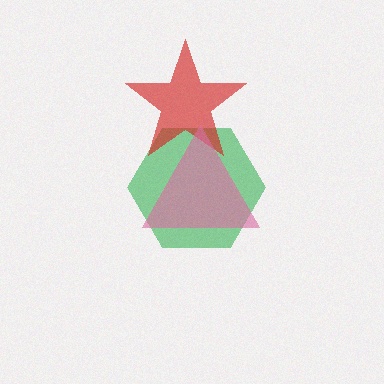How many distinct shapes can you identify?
There are 3 distinct shapes: a green hexagon, a red star, a pink triangle.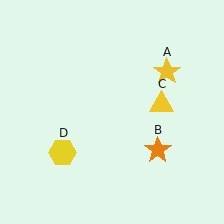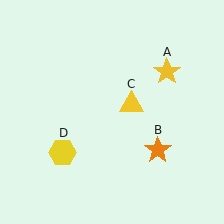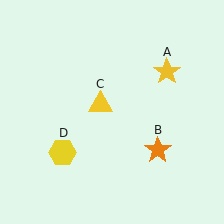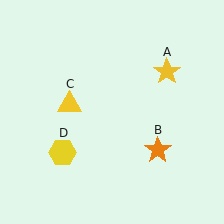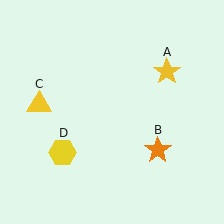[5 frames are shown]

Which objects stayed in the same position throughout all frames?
Yellow star (object A) and orange star (object B) and yellow hexagon (object D) remained stationary.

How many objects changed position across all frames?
1 object changed position: yellow triangle (object C).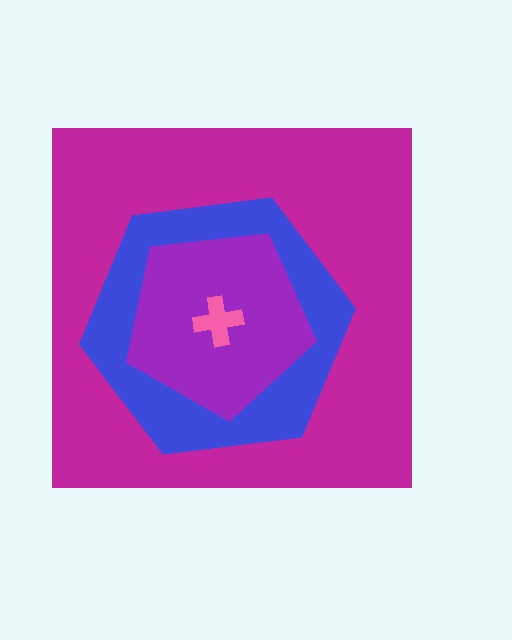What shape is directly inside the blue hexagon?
The purple pentagon.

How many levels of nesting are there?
4.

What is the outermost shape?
The magenta square.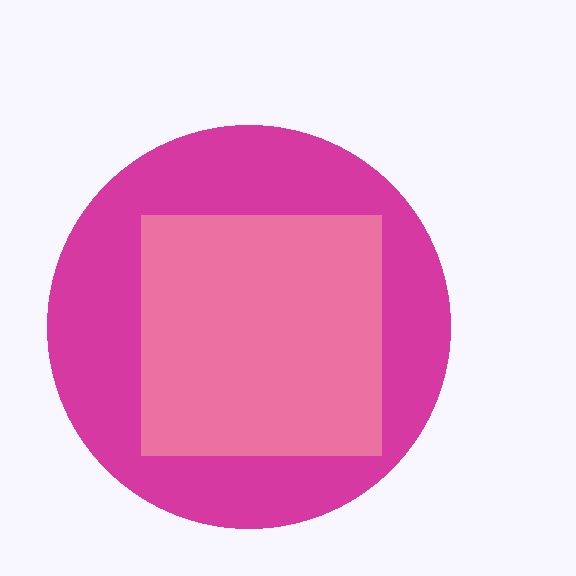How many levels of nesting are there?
2.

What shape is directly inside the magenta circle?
The pink square.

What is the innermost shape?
The pink square.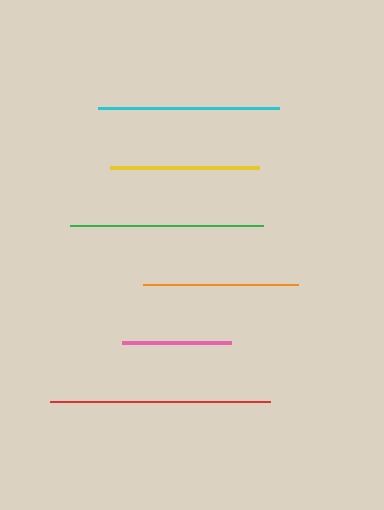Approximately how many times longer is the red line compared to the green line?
The red line is approximately 1.1 times the length of the green line.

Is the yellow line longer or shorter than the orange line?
The orange line is longer than the yellow line.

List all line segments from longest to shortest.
From longest to shortest: red, green, cyan, orange, yellow, pink.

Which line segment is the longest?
The red line is the longest at approximately 219 pixels.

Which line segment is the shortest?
The pink line is the shortest at approximately 108 pixels.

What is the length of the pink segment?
The pink segment is approximately 108 pixels long.